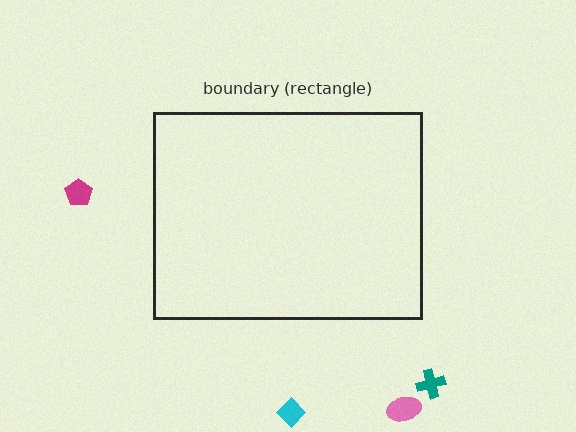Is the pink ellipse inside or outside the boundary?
Outside.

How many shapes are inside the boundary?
0 inside, 4 outside.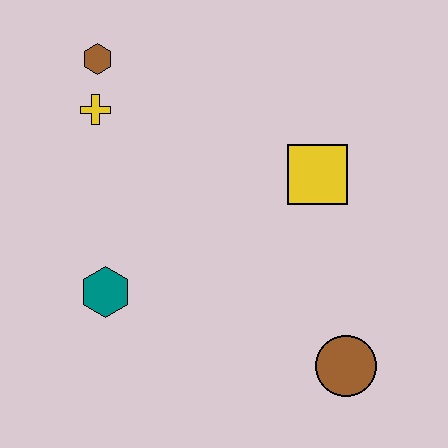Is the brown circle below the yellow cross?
Yes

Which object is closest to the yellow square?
The brown circle is closest to the yellow square.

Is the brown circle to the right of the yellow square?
Yes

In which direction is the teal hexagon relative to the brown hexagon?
The teal hexagon is below the brown hexagon.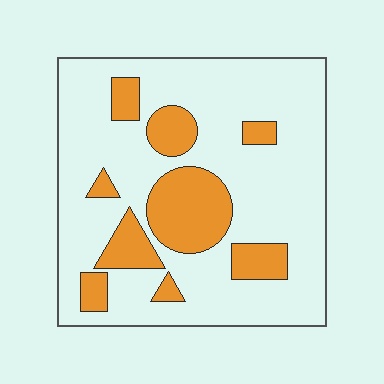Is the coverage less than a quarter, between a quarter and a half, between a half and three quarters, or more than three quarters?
Less than a quarter.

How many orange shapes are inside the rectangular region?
9.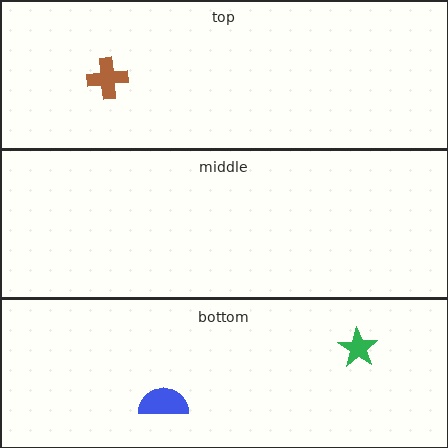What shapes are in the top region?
The brown cross.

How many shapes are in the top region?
1.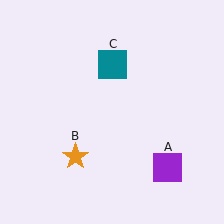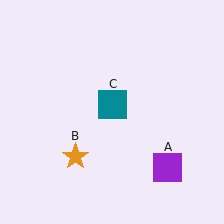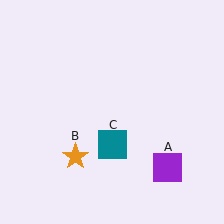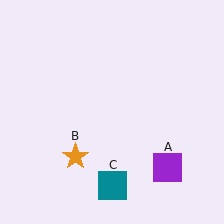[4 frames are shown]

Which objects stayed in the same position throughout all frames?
Purple square (object A) and orange star (object B) remained stationary.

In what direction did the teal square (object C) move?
The teal square (object C) moved down.